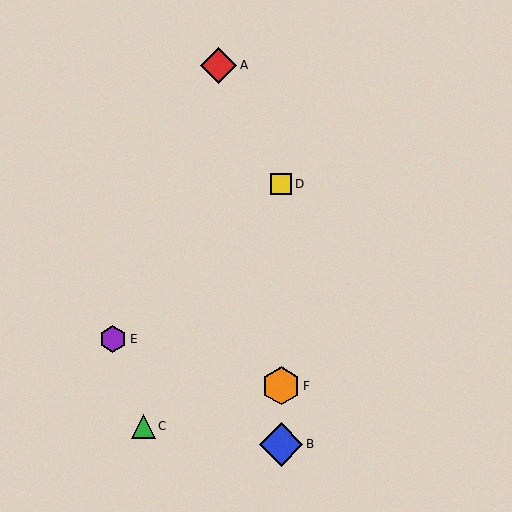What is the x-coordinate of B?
Object B is at x≈281.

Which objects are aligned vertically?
Objects B, D, F are aligned vertically.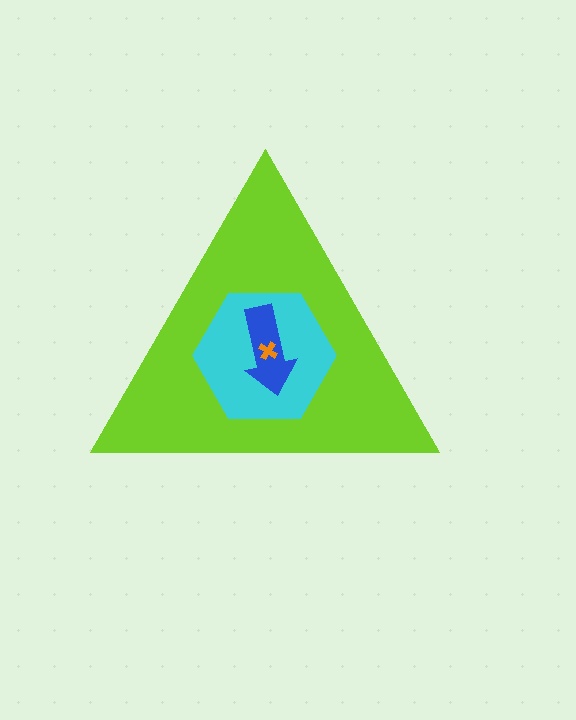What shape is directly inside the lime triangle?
The cyan hexagon.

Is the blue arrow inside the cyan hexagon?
Yes.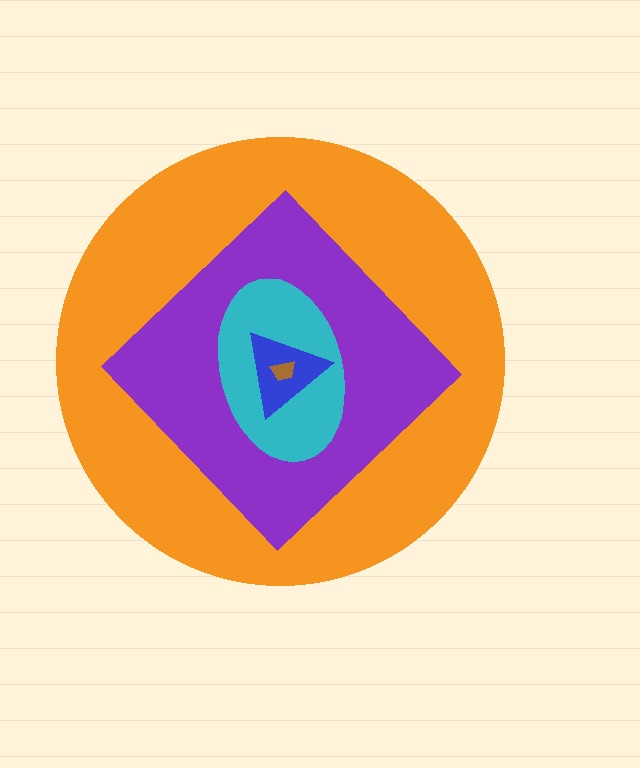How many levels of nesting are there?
5.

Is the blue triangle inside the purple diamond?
Yes.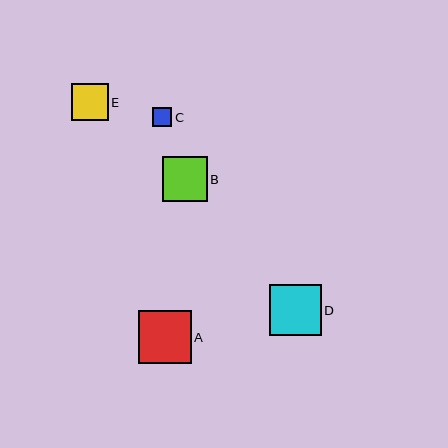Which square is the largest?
Square A is the largest with a size of approximately 53 pixels.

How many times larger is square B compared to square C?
Square B is approximately 2.3 times the size of square C.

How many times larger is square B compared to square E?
Square B is approximately 1.2 times the size of square E.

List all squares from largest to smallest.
From largest to smallest: A, D, B, E, C.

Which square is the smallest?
Square C is the smallest with a size of approximately 19 pixels.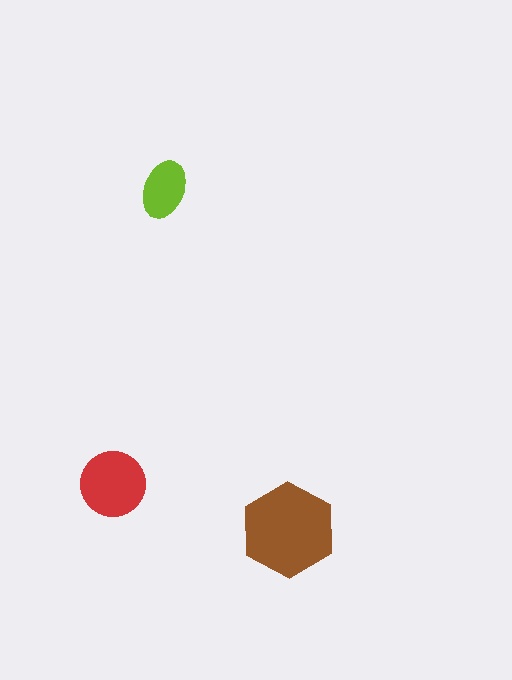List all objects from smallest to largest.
The lime ellipse, the red circle, the brown hexagon.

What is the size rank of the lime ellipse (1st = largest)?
3rd.